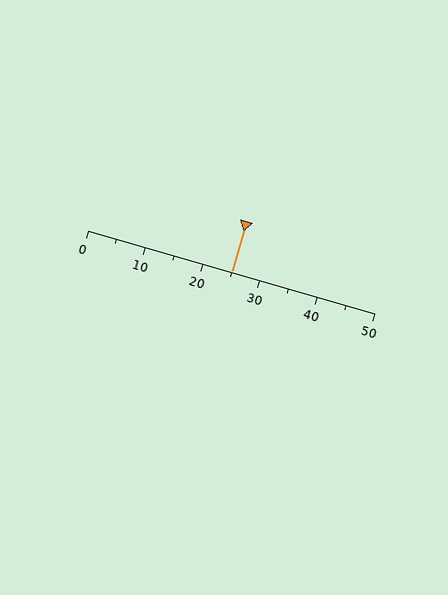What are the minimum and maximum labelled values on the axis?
The axis runs from 0 to 50.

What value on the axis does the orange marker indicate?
The marker indicates approximately 25.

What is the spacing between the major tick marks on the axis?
The major ticks are spaced 10 apart.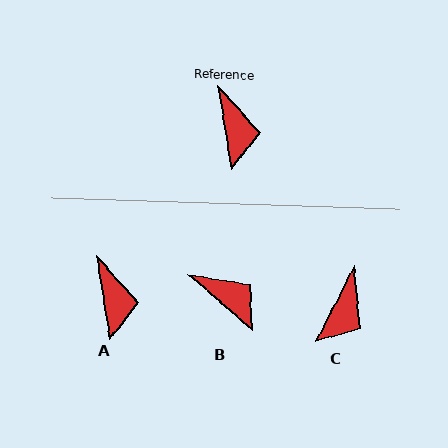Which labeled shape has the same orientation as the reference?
A.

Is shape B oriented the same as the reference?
No, it is off by about 40 degrees.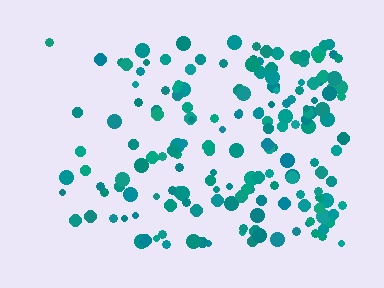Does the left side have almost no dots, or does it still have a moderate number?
Still a moderate number, just noticeably fewer than the right.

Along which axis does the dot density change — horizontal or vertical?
Horizontal.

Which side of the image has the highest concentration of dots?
The right.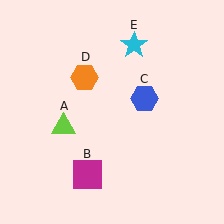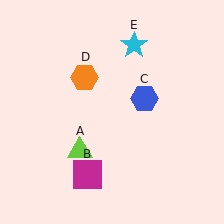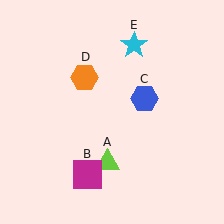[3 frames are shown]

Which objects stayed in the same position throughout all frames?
Magenta square (object B) and blue hexagon (object C) and orange hexagon (object D) and cyan star (object E) remained stationary.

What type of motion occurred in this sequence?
The lime triangle (object A) rotated counterclockwise around the center of the scene.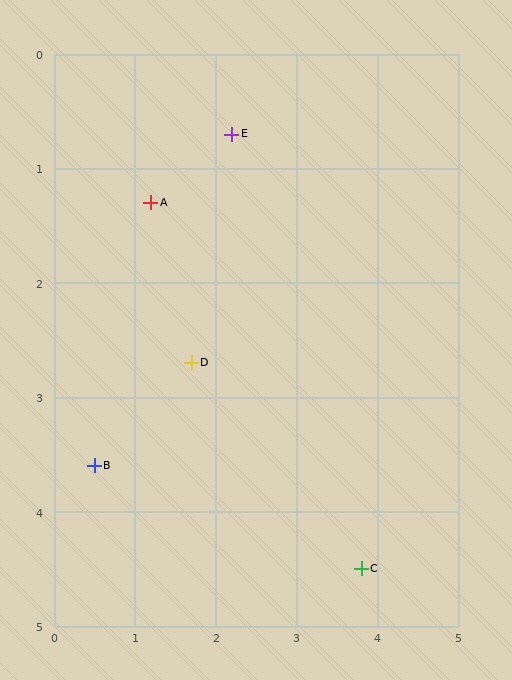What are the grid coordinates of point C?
Point C is at approximately (3.8, 4.5).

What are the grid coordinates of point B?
Point B is at approximately (0.5, 3.6).